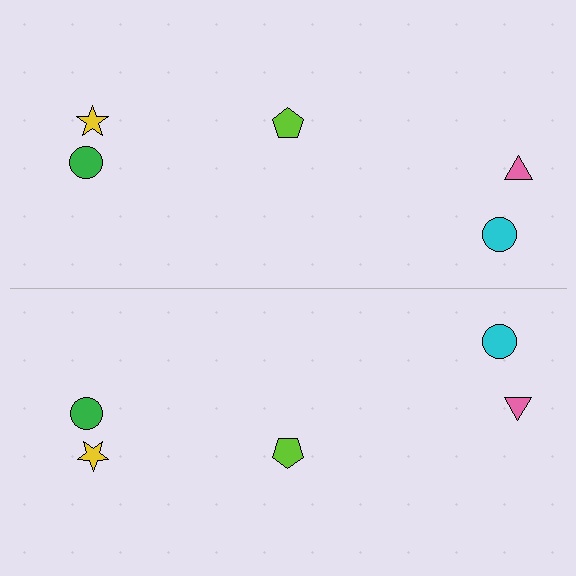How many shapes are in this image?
There are 10 shapes in this image.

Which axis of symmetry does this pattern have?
The pattern has a horizontal axis of symmetry running through the center of the image.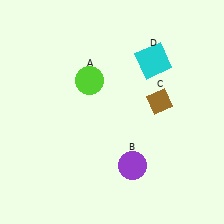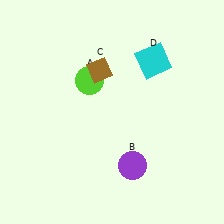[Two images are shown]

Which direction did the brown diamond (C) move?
The brown diamond (C) moved left.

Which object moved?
The brown diamond (C) moved left.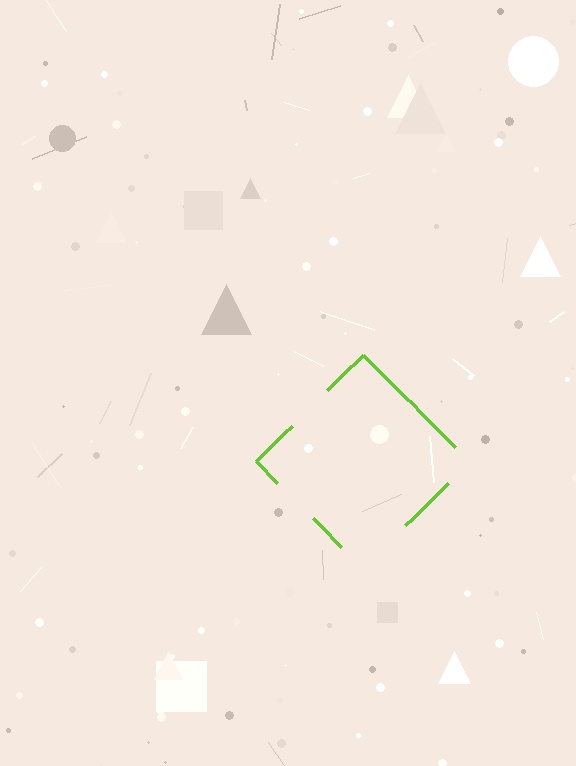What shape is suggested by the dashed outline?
The dashed outline suggests a diamond.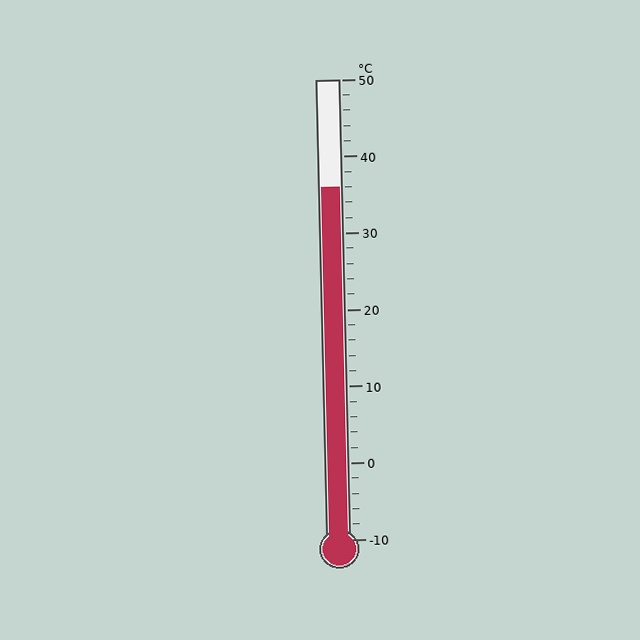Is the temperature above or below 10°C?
The temperature is above 10°C.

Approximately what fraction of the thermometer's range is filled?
The thermometer is filled to approximately 75% of its range.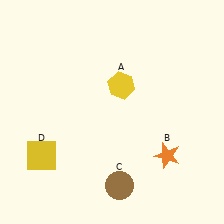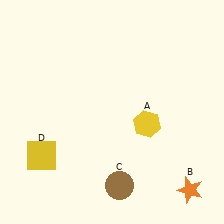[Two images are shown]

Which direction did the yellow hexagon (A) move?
The yellow hexagon (A) moved down.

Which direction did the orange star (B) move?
The orange star (B) moved down.